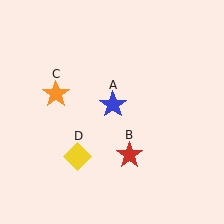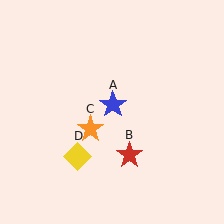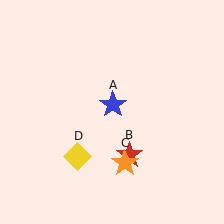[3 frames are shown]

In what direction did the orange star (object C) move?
The orange star (object C) moved down and to the right.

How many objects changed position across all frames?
1 object changed position: orange star (object C).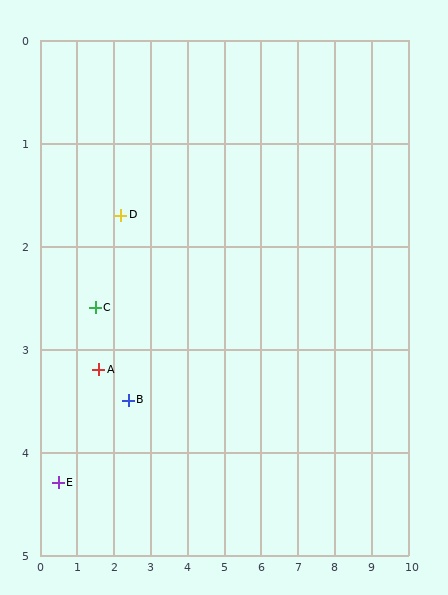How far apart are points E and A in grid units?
Points E and A are about 1.6 grid units apart.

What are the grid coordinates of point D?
Point D is at approximately (2.2, 1.7).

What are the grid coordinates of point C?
Point C is at approximately (1.5, 2.6).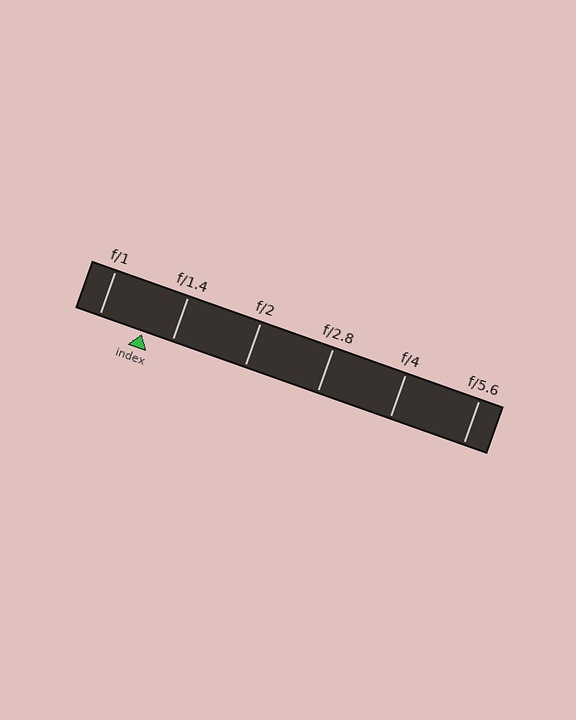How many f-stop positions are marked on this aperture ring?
There are 6 f-stop positions marked.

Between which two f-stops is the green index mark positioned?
The index mark is between f/1 and f/1.4.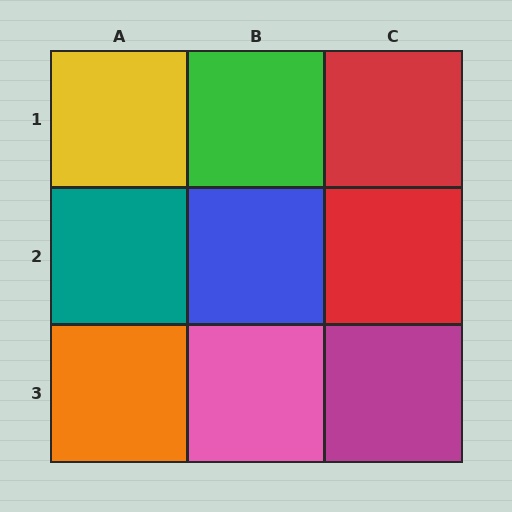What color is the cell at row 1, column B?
Green.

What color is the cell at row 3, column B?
Pink.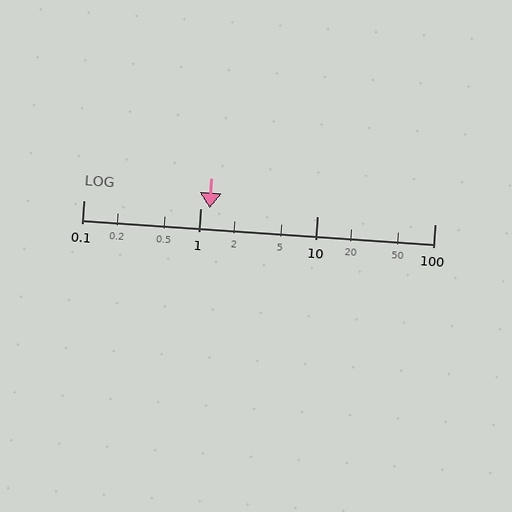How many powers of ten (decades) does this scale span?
The scale spans 3 decades, from 0.1 to 100.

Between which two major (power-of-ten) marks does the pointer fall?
The pointer is between 1 and 10.